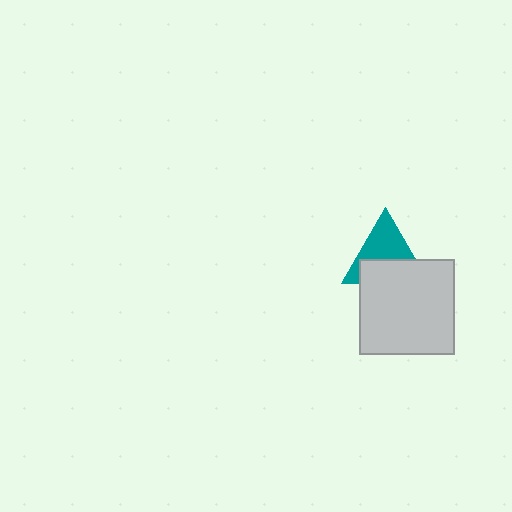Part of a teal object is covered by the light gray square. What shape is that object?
It is a triangle.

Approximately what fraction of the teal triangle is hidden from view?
Roughly 45% of the teal triangle is hidden behind the light gray square.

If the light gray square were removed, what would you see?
You would see the complete teal triangle.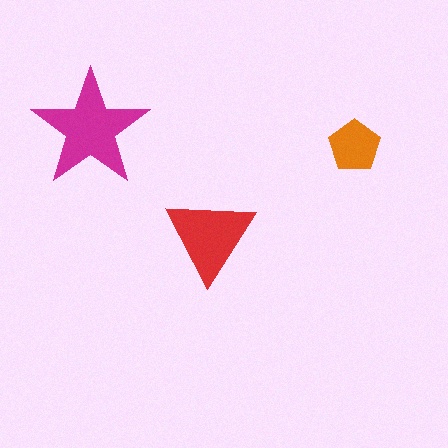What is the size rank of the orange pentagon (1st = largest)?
3rd.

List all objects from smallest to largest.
The orange pentagon, the red triangle, the magenta star.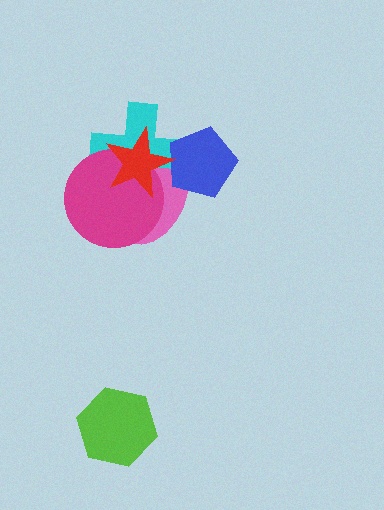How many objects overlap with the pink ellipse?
4 objects overlap with the pink ellipse.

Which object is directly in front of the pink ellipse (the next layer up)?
The cyan cross is directly in front of the pink ellipse.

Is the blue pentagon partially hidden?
Yes, it is partially covered by another shape.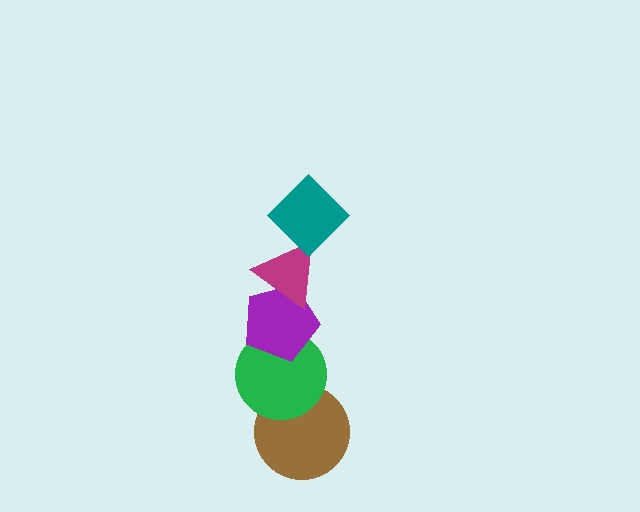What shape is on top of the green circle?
The purple pentagon is on top of the green circle.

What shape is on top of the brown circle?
The green circle is on top of the brown circle.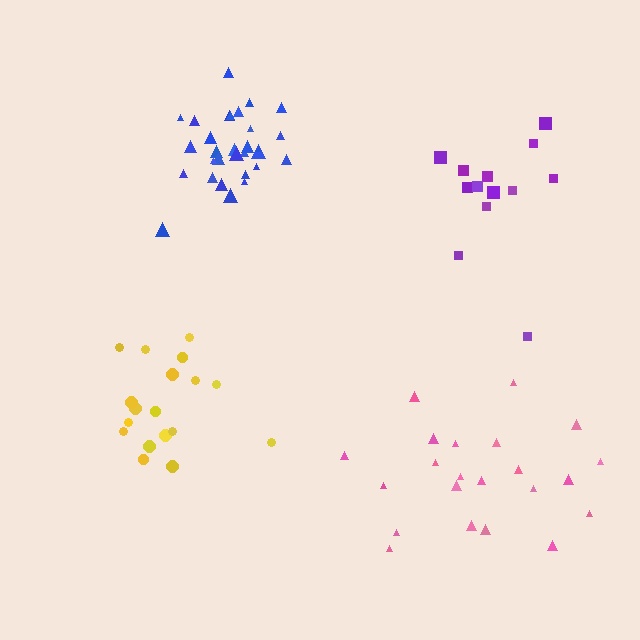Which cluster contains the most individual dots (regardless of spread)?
Blue (30).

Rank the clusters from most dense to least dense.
blue, yellow, purple, pink.